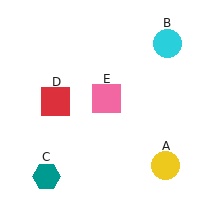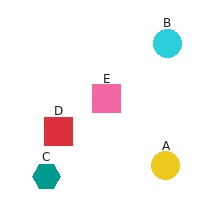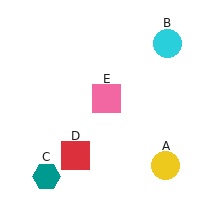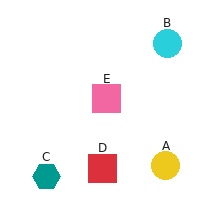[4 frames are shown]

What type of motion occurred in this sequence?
The red square (object D) rotated counterclockwise around the center of the scene.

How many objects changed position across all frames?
1 object changed position: red square (object D).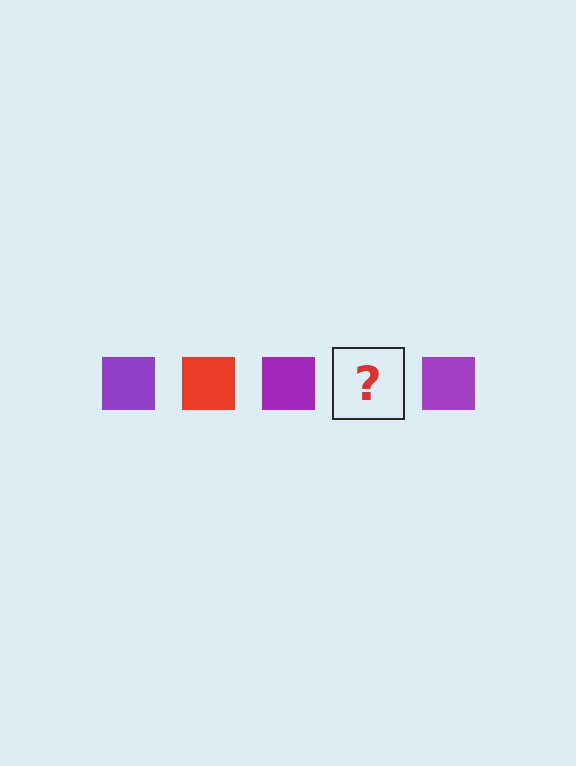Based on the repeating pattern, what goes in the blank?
The blank should be a red square.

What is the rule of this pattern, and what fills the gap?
The rule is that the pattern cycles through purple, red squares. The gap should be filled with a red square.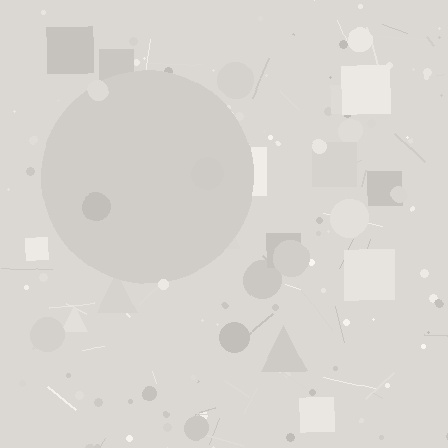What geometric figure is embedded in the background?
A circle is embedded in the background.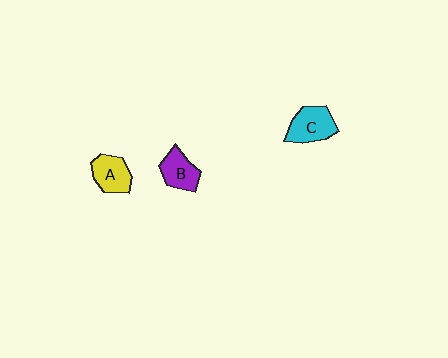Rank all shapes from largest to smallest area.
From largest to smallest: C (cyan), A (yellow), B (purple).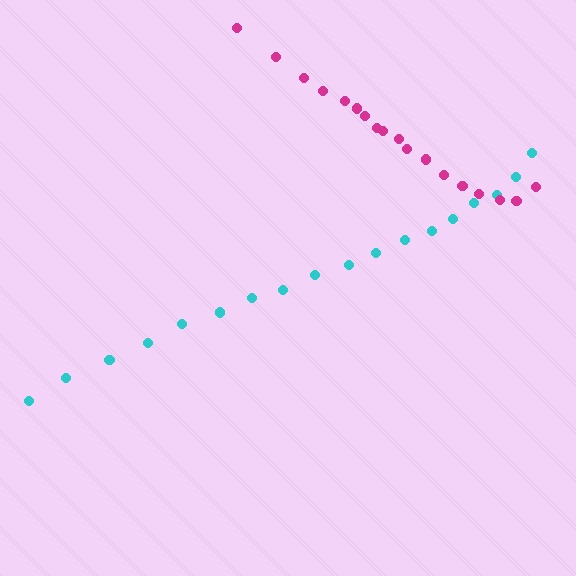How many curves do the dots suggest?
There are 2 distinct paths.